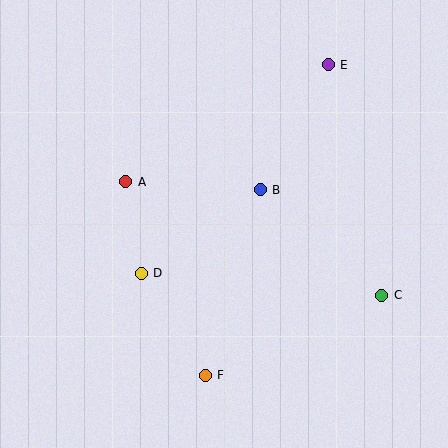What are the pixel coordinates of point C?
Point C is at (382, 295).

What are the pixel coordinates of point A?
Point A is at (126, 182).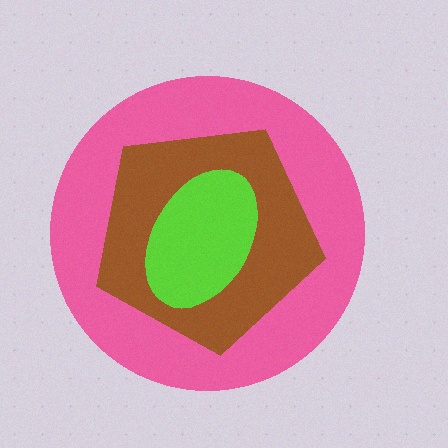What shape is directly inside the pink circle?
The brown pentagon.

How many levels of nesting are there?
3.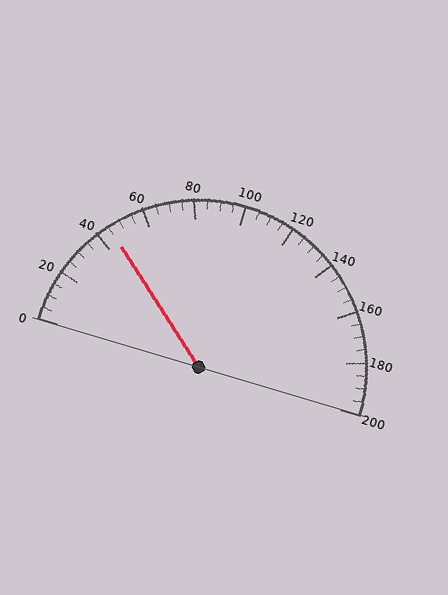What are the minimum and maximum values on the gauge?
The gauge ranges from 0 to 200.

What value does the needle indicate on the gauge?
The needle indicates approximately 45.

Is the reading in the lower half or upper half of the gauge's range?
The reading is in the lower half of the range (0 to 200).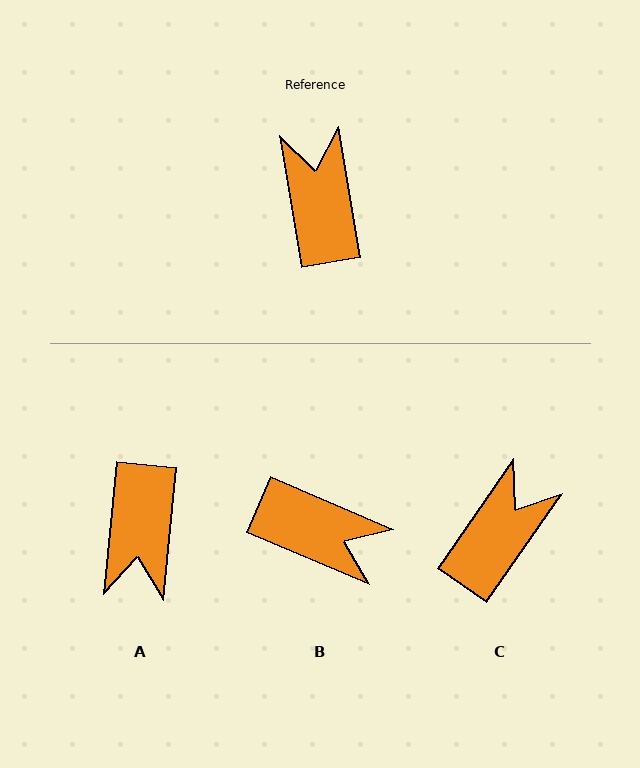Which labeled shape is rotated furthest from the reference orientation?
A, about 165 degrees away.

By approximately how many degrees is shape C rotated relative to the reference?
Approximately 44 degrees clockwise.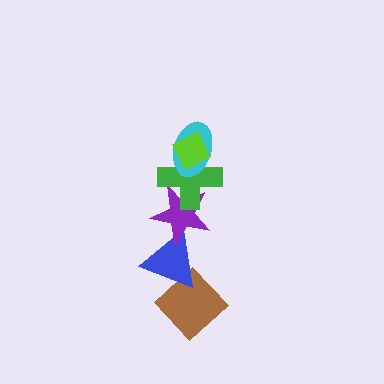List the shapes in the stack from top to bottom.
From top to bottom: the lime diamond, the cyan ellipse, the green cross, the purple star, the blue triangle, the brown diamond.